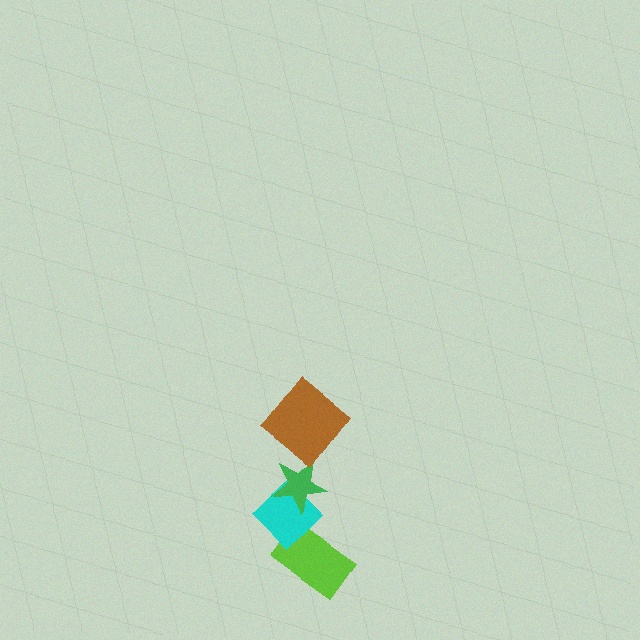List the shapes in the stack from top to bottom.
From top to bottom: the brown diamond, the green star, the cyan diamond, the lime rectangle.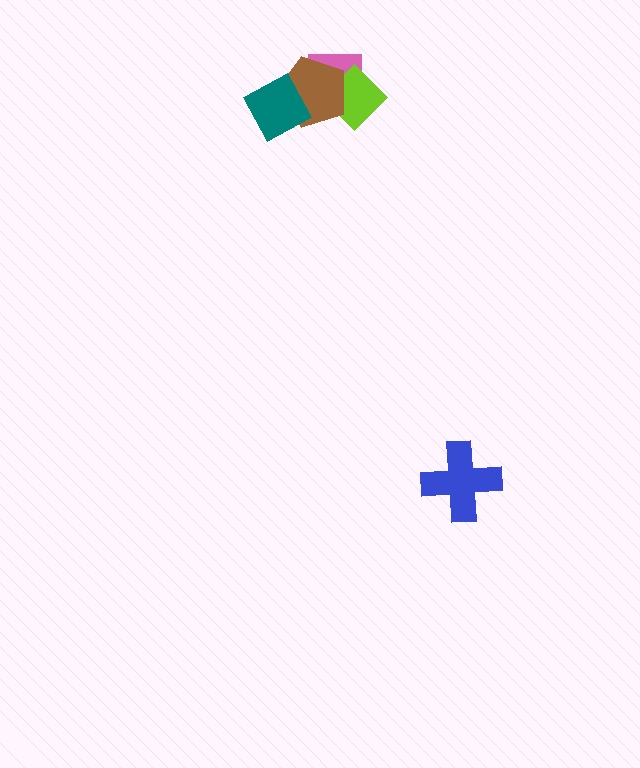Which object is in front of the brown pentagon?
The teal diamond is in front of the brown pentagon.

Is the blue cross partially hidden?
No, no other shape covers it.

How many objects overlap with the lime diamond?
2 objects overlap with the lime diamond.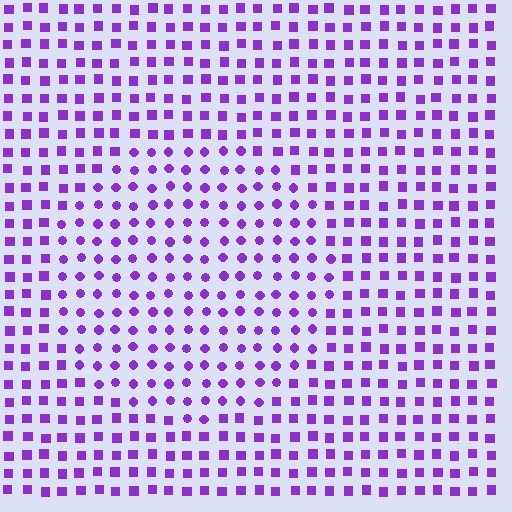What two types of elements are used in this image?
The image uses circles inside the circle region and squares outside it.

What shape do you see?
I see a circle.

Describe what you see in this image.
The image is filled with small purple elements arranged in a uniform grid. A circle-shaped region contains circles, while the surrounding area contains squares. The boundary is defined purely by the change in element shape.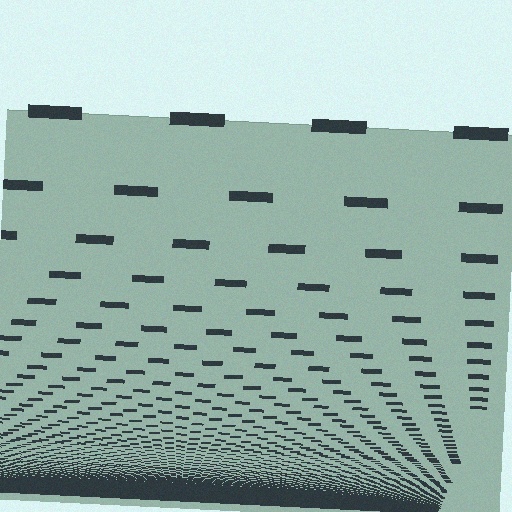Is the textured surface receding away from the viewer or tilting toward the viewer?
The surface appears to tilt toward the viewer. Texture elements get larger and sparser toward the top.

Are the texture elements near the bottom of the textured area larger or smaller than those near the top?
Smaller. The gradient is inverted — elements near the bottom are smaller and denser.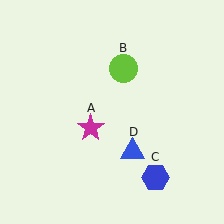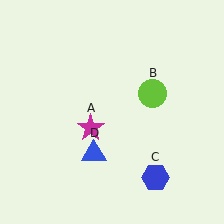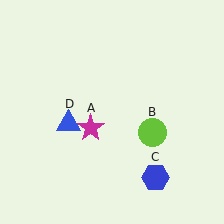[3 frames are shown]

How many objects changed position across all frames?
2 objects changed position: lime circle (object B), blue triangle (object D).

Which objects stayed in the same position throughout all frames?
Magenta star (object A) and blue hexagon (object C) remained stationary.